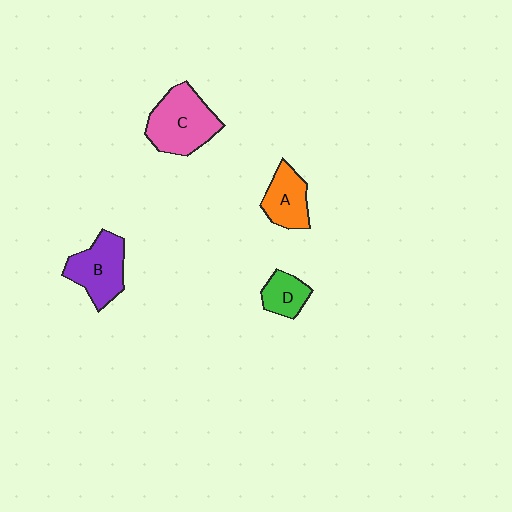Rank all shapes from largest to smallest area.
From largest to smallest: C (pink), B (purple), A (orange), D (green).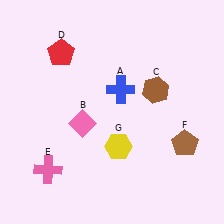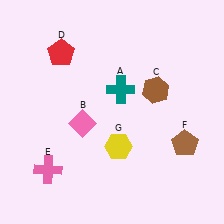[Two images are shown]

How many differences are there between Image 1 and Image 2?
There is 1 difference between the two images.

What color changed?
The cross (A) changed from blue in Image 1 to teal in Image 2.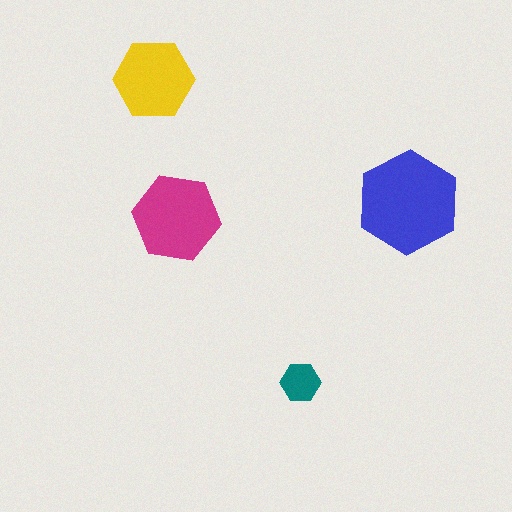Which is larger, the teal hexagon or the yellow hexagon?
The yellow one.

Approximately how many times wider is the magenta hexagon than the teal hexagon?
About 2 times wider.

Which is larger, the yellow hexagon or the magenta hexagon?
The magenta one.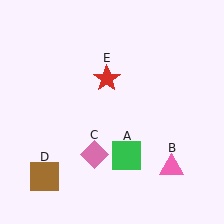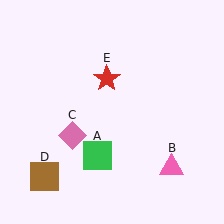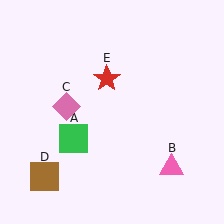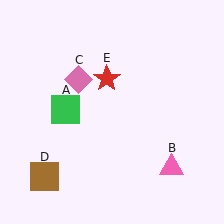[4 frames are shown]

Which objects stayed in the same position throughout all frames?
Pink triangle (object B) and brown square (object D) and red star (object E) remained stationary.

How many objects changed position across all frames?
2 objects changed position: green square (object A), pink diamond (object C).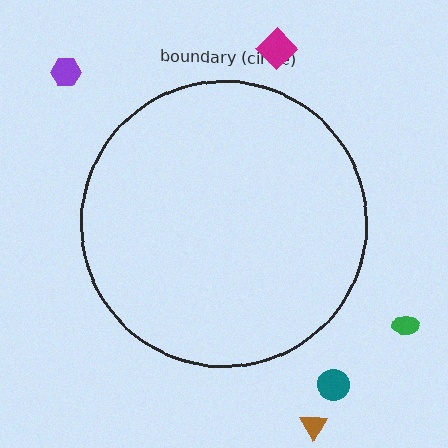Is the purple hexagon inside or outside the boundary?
Outside.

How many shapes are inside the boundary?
0 inside, 5 outside.